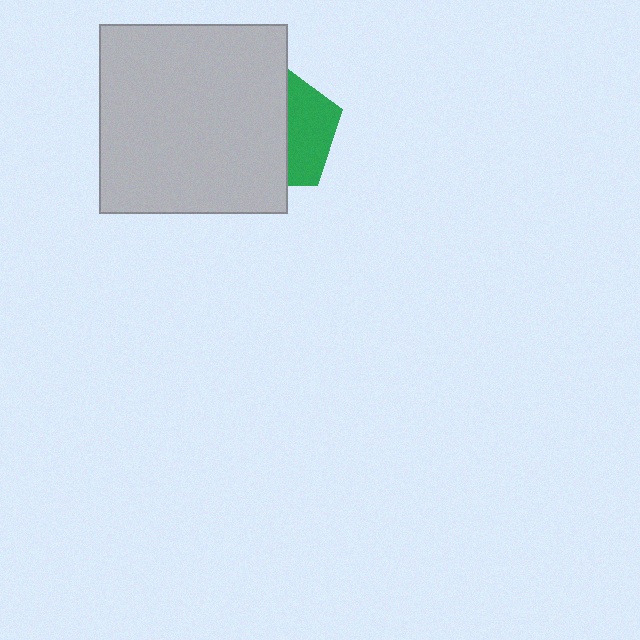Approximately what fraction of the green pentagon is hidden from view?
Roughly 61% of the green pentagon is hidden behind the light gray square.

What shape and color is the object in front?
The object in front is a light gray square.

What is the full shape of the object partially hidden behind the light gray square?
The partially hidden object is a green pentagon.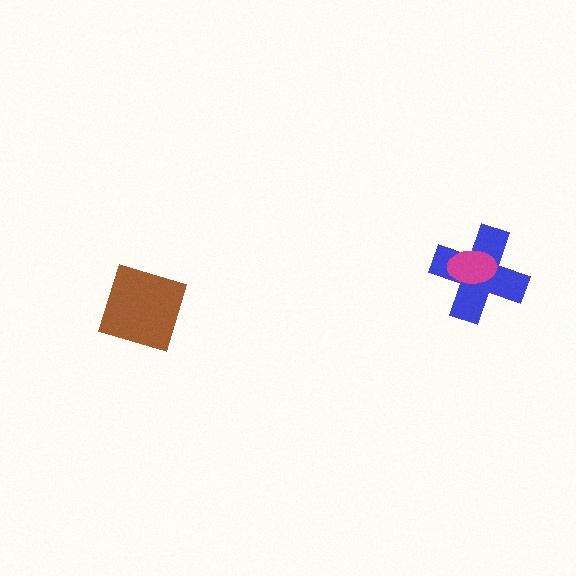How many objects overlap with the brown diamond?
0 objects overlap with the brown diamond.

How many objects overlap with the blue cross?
1 object overlaps with the blue cross.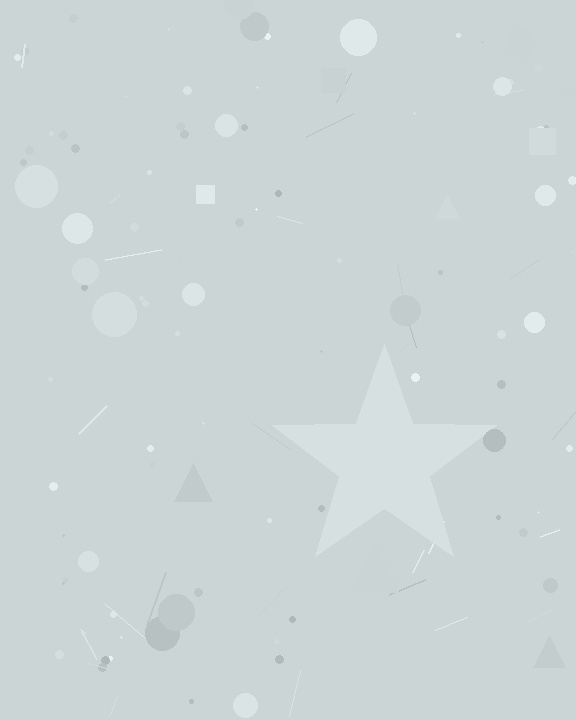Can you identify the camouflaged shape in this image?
The camouflaged shape is a star.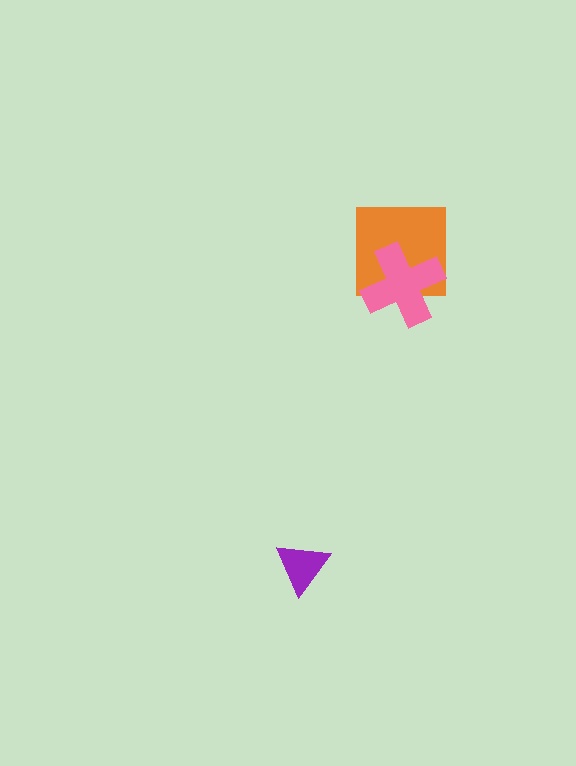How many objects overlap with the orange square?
1 object overlaps with the orange square.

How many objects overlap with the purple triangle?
0 objects overlap with the purple triangle.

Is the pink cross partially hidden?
No, no other shape covers it.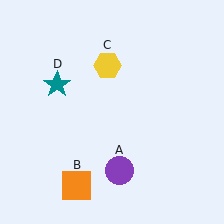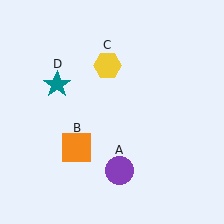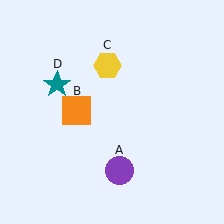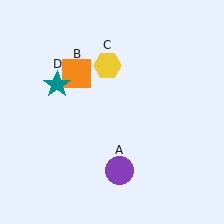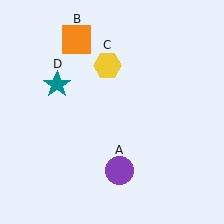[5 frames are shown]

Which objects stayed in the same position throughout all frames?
Purple circle (object A) and yellow hexagon (object C) and teal star (object D) remained stationary.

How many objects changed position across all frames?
1 object changed position: orange square (object B).